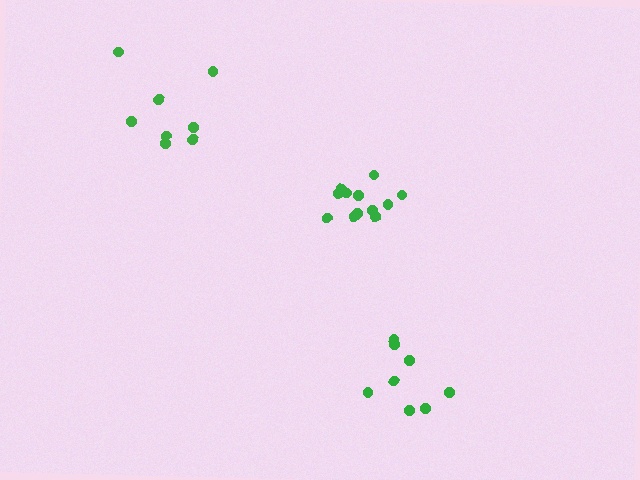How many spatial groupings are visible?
There are 3 spatial groupings.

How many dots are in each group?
Group 1: 8 dots, Group 2: 12 dots, Group 3: 8 dots (28 total).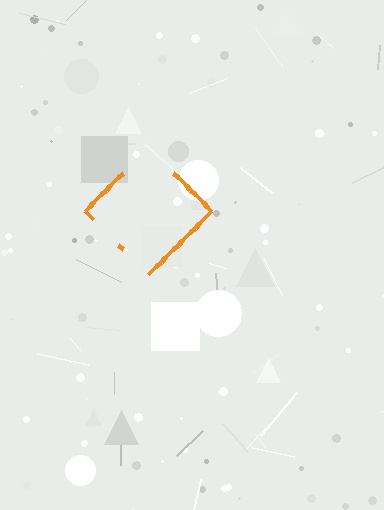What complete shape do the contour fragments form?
The contour fragments form a diamond.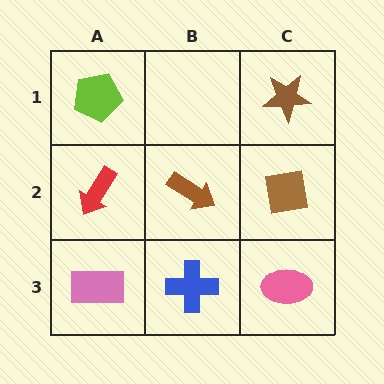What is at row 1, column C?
A brown star.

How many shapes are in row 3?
3 shapes.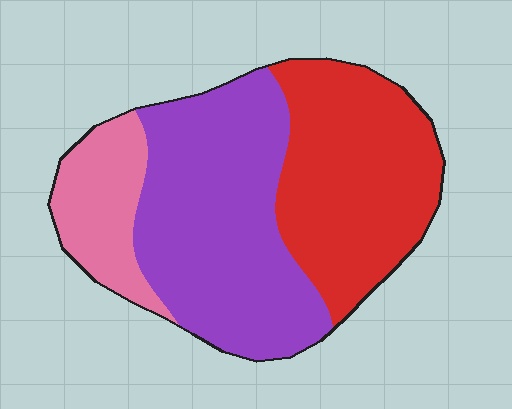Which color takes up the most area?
Purple, at roughly 45%.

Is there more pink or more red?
Red.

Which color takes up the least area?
Pink, at roughly 15%.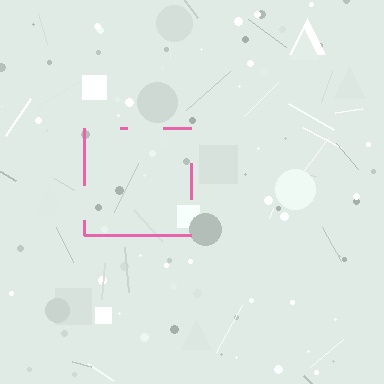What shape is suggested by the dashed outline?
The dashed outline suggests a square.